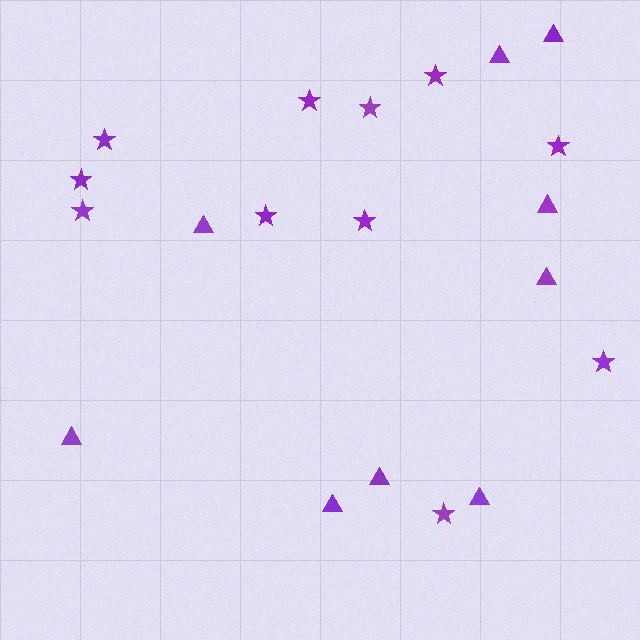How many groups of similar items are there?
There are 2 groups: one group of triangles (9) and one group of stars (11).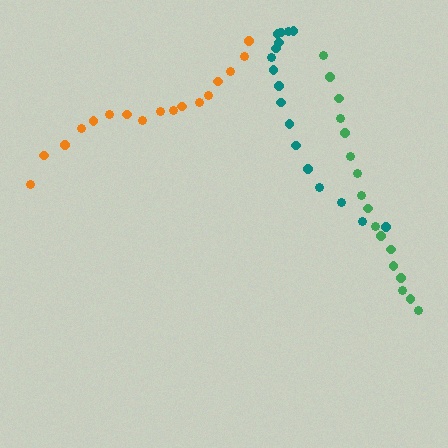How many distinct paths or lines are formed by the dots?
There are 3 distinct paths.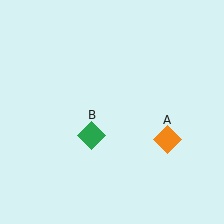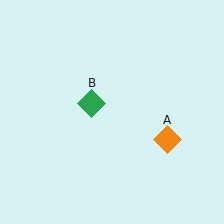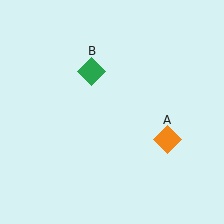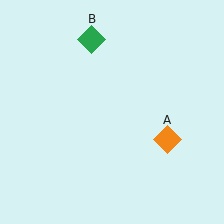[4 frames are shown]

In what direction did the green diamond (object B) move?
The green diamond (object B) moved up.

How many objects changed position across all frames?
1 object changed position: green diamond (object B).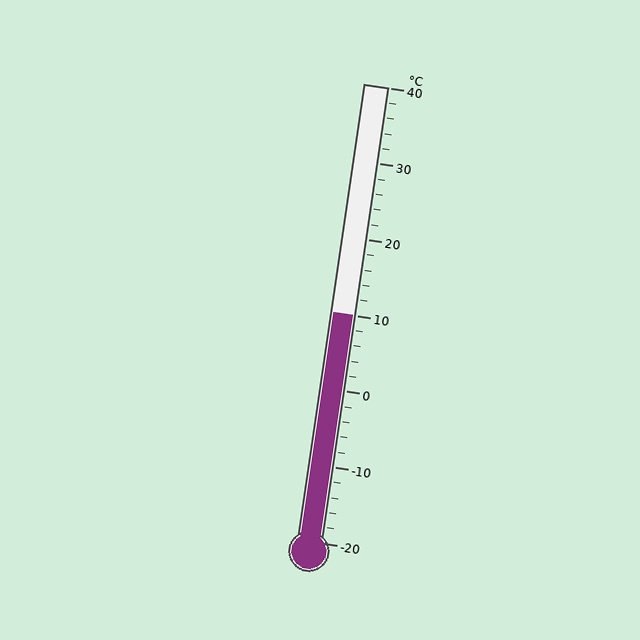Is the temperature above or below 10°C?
The temperature is at 10°C.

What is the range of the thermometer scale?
The thermometer scale ranges from -20°C to 40°C.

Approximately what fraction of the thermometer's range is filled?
The thermometer is filled to approximately 50% of its range.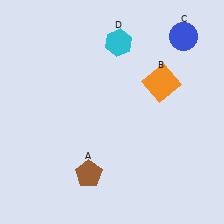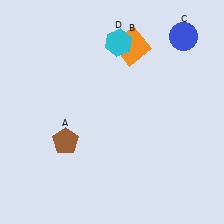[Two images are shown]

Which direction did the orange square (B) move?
The orange square (B) moved up.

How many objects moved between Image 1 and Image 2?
2 objects moved between the two images.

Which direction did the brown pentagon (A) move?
The brown pentagon (A) moved up.